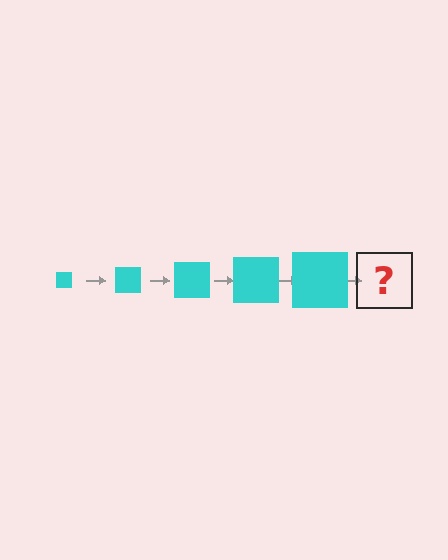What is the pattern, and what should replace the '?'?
The pattern is that the square gets progressively larger each step. The '?' should be a cyan square, larger than the previous one.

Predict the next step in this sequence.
The next step is a cyan square, larger than the previous one.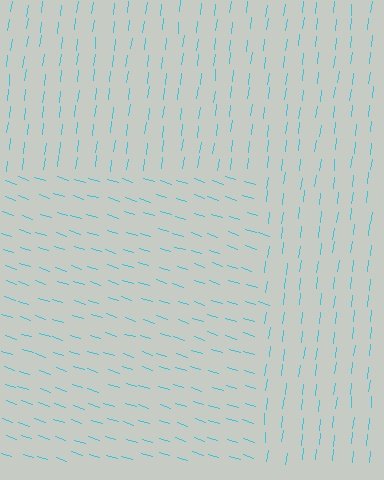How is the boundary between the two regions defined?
The boundary is defined purely by a change in line orientation (approximately 79 degrees difference). All lines are the same color and thickness.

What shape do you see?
I see a rectangle.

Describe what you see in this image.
The image is filled with small cyan line segments. A rectangle region in the image has lines oriented differently from the surrounding lines, creating a visible texture boundary.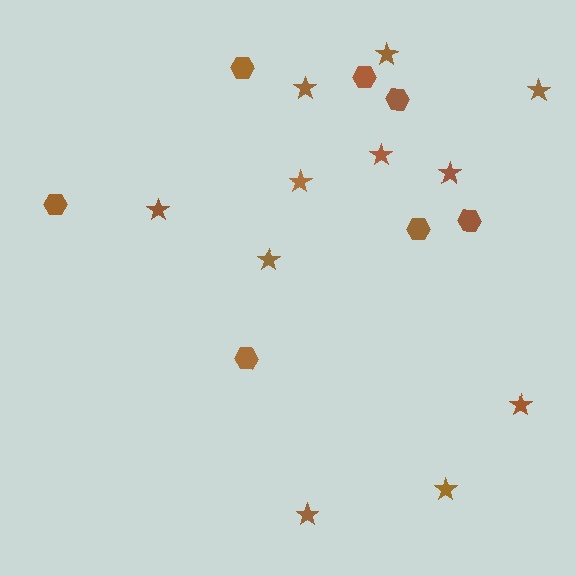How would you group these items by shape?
There are 2 groups: one group of stars (11) and one group of hexagons (7).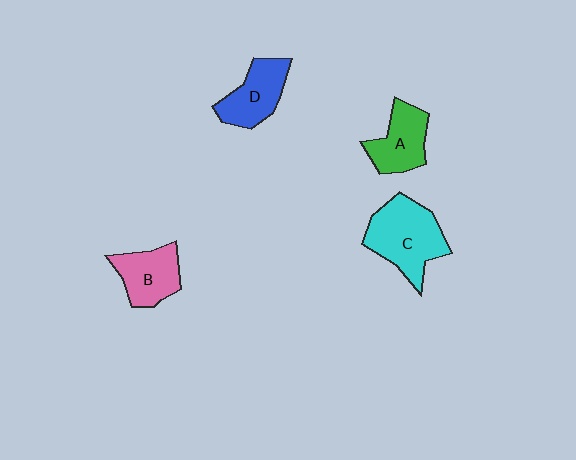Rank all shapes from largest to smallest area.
From largest to smallest: C (cyan), D (blue), B (pink), A (green).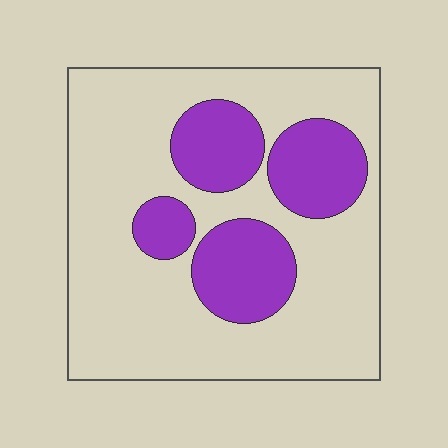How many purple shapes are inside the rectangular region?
4.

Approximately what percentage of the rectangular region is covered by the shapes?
Approximately 25%.